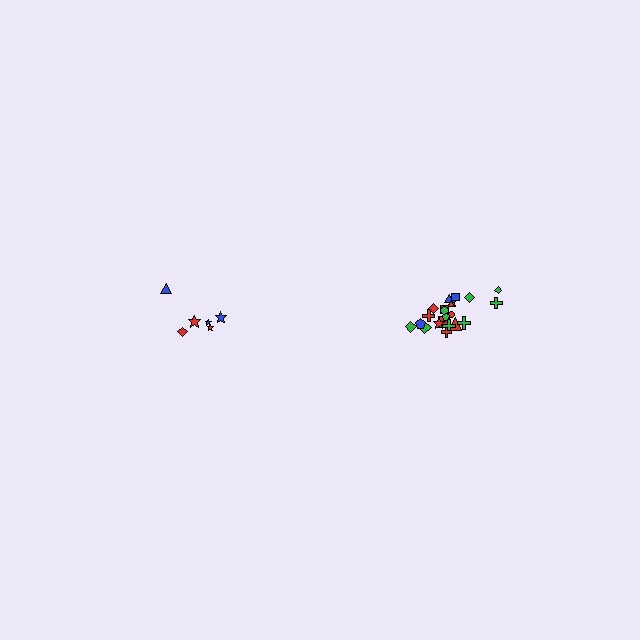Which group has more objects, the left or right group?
The right group.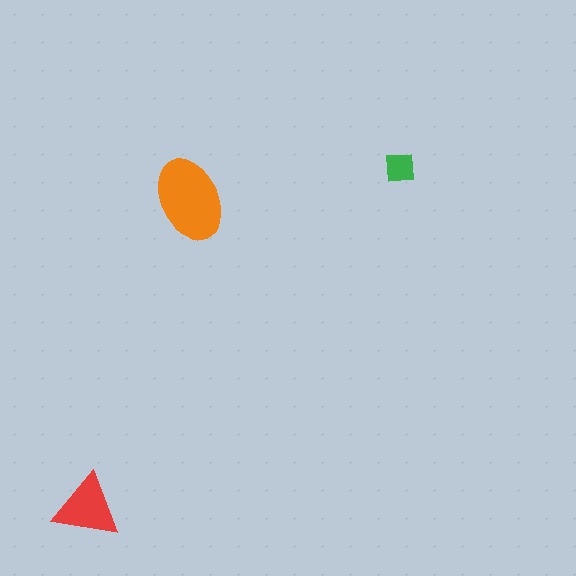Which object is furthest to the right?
The green square is rightmost.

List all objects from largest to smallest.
The orange ellipse, the red triangle, the green square.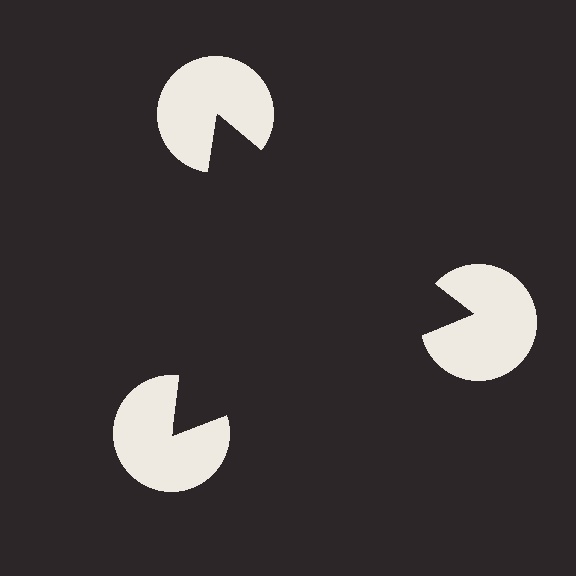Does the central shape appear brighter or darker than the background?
It typically appears slightly darker than the background, even though no actual brightness change is drawn.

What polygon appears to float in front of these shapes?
An illusory triangle — its edges are inferred from the aligned wedge cuts in the pac-man discs, not physically drawn.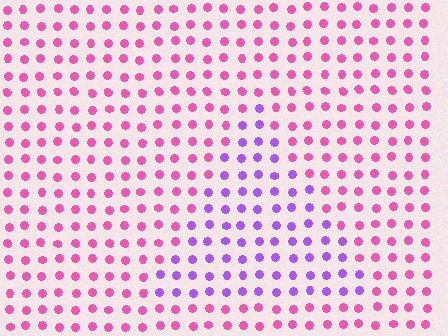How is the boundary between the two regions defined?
The boundary is defined purely by a slight shift in hue (about 52 degrees). Spacing, size, and orientation are identical on both sides.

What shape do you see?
I see a triangle.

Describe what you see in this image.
The image is filled with small pink elements in a uniform arrangement. A triangle-shaped region is visible where the elements are tinted to a slightly different hue, forming a subtle color boundary.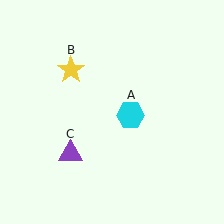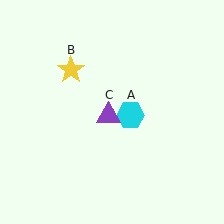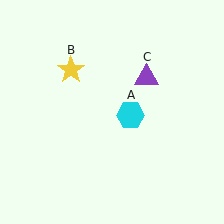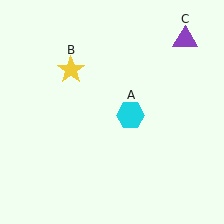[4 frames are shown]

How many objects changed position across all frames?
1 object changed position: purple triangle (object C).